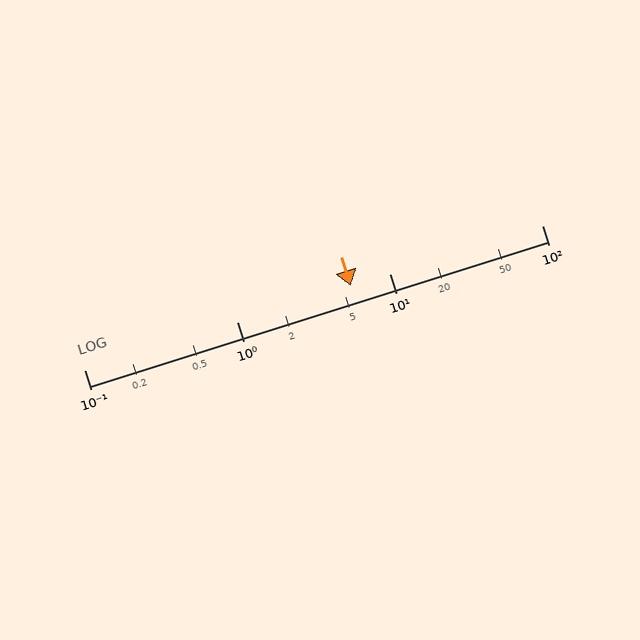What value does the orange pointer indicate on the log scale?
The pointer indicates approximately 5.6.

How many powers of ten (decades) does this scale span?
The scale spans 3 decades, from 0.1 to 100.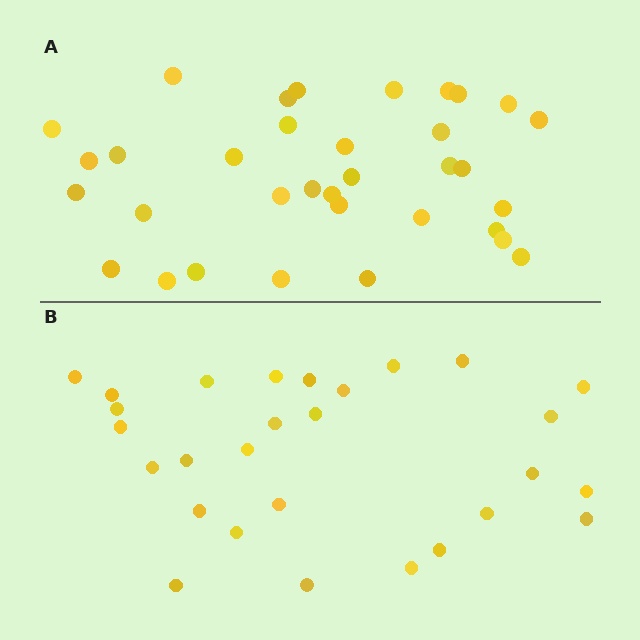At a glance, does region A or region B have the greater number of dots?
Region A (the top region) has more dots.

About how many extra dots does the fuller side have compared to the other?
Region A has about 6 more dots than region B.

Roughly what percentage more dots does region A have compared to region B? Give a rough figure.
About 20% more.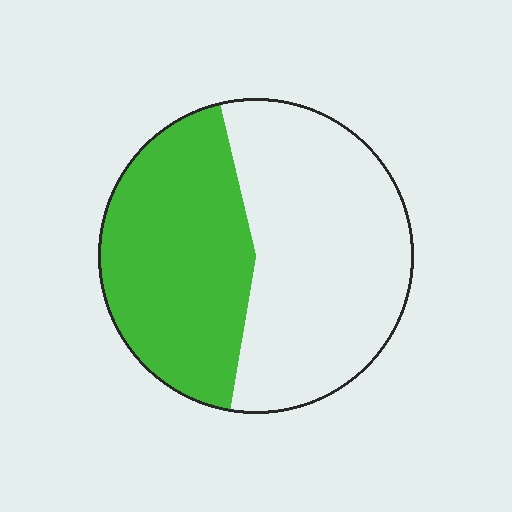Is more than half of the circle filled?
No.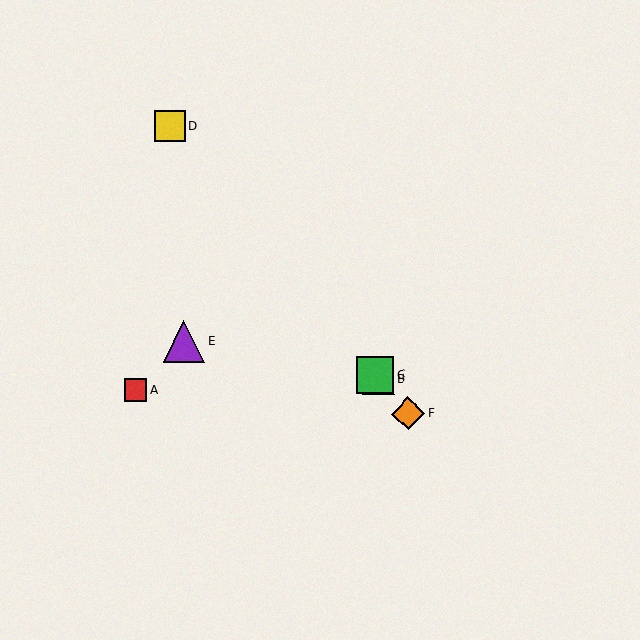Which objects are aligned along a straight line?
Objects B, C, D, F are aligned along a straight line.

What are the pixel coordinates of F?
Object F is at (408, 414).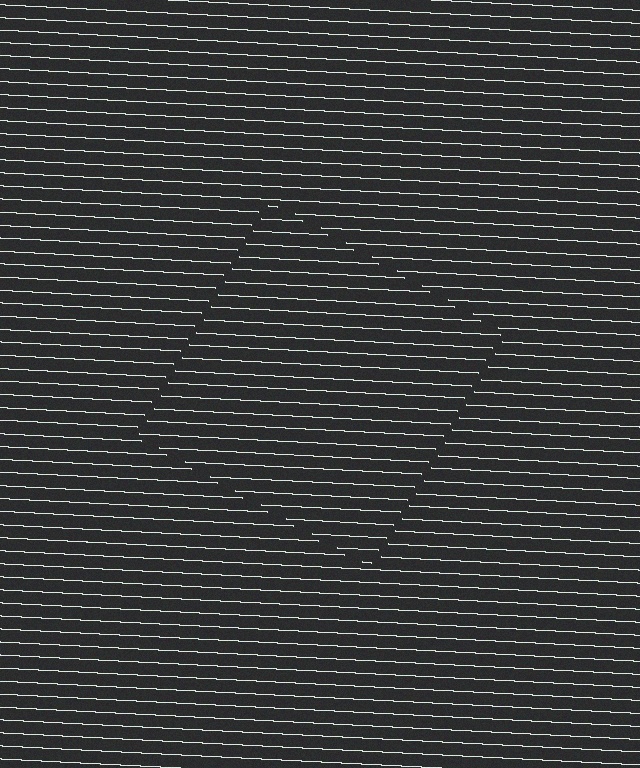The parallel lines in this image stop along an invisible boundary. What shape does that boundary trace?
An illusory square. The interior of the shape contains the same grating, shifted by half a period — the contour is defined by the phase discontinuity where line-ends from the inner and outer gratings abut.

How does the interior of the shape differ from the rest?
The interior of the shape contains the same grating, shifted by half a period — the contour is defined by the phase discontinuity where line-ends from the inner and outer gratings abut.